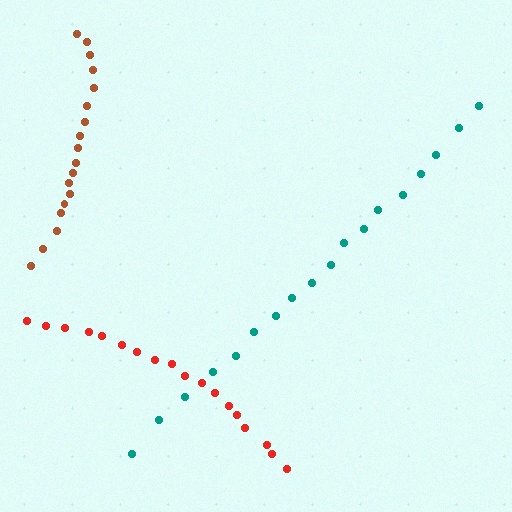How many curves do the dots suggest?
There are 3 distinct paths.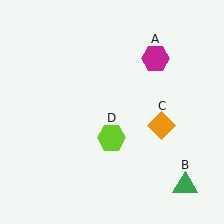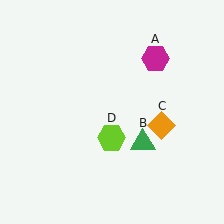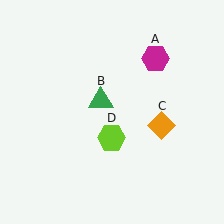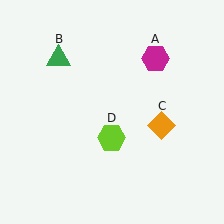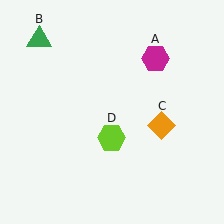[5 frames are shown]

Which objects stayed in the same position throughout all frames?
Magenta hexagon (object A) and orange diamond (object C) and lime hexagon (object D) remained stationary.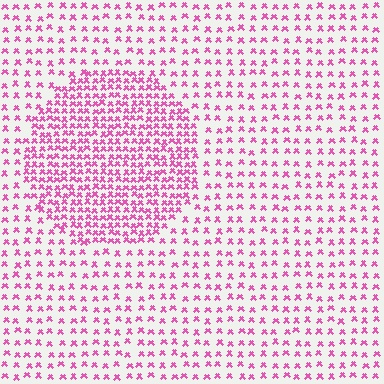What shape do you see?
I see a circle.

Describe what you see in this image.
The image contains small pink elements arranged at two different densities. A circle-shaped region is visible where the elements are more densely packed than the surrounding area.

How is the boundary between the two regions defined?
The boundary is defined by a change in element density (approximately 2.2x ratio). All elements are the same color, size, and shape.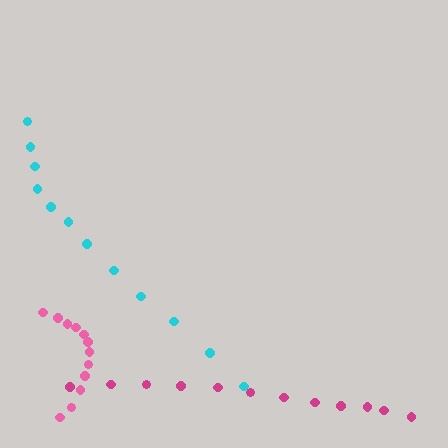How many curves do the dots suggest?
There are 3 distinct paths.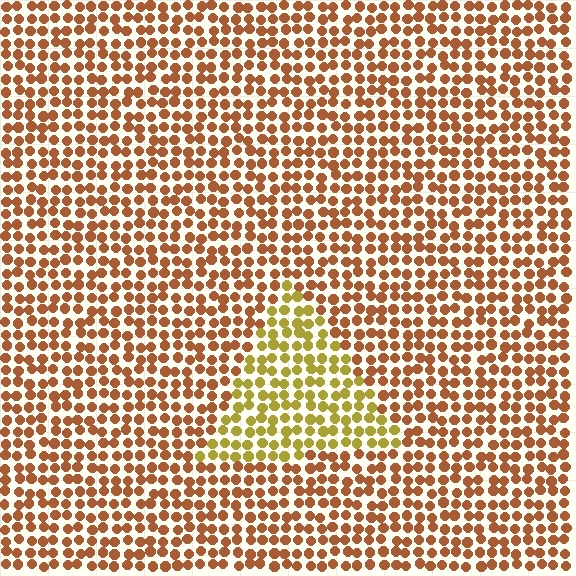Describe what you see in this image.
The image is filled with small brown elements in a uniform arrangement. A triangle-shaped region is visible where the elements are tinted to a slightly different hue, forming a subtle color boundary.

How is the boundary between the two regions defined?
The boundary is defined purely by a slight shift in hue (about 36 degrees). Spacing, size, and orientation are identical on both sides.